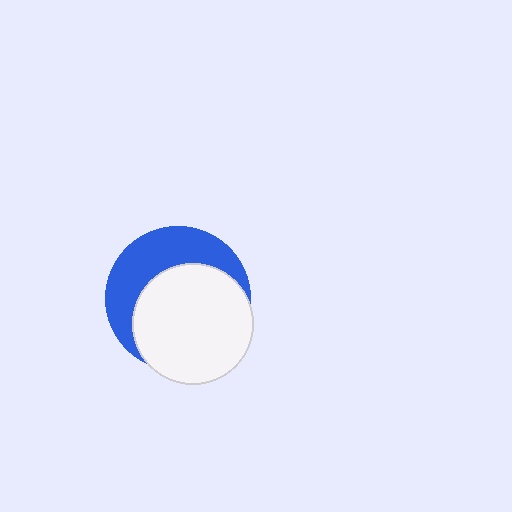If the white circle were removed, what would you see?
You would see the complete blue circle.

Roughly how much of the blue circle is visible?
A small part of it is visible (roughly 41%).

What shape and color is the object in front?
The object in front is a white circle.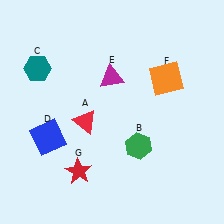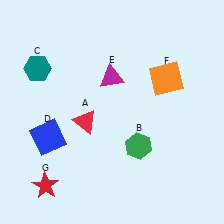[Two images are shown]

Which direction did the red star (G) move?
The red star (G) moved left.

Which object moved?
The red star (G) moved left.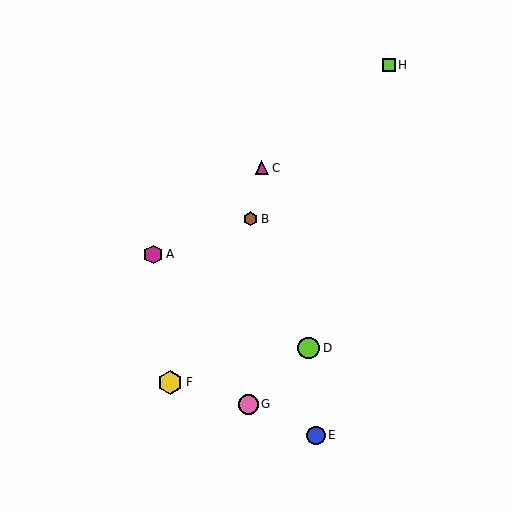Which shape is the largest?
The yellow hexagon (labeled F) is the largest.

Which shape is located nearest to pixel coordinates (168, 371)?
The yellow hexagon (labeled F) at (170, 382) is nearest to that location.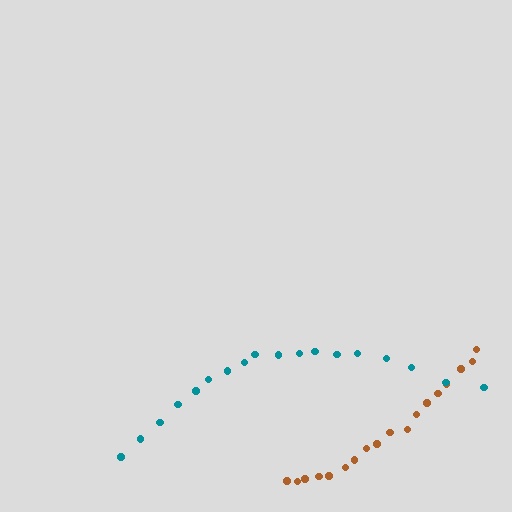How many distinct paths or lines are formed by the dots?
There are 2 distinct paths.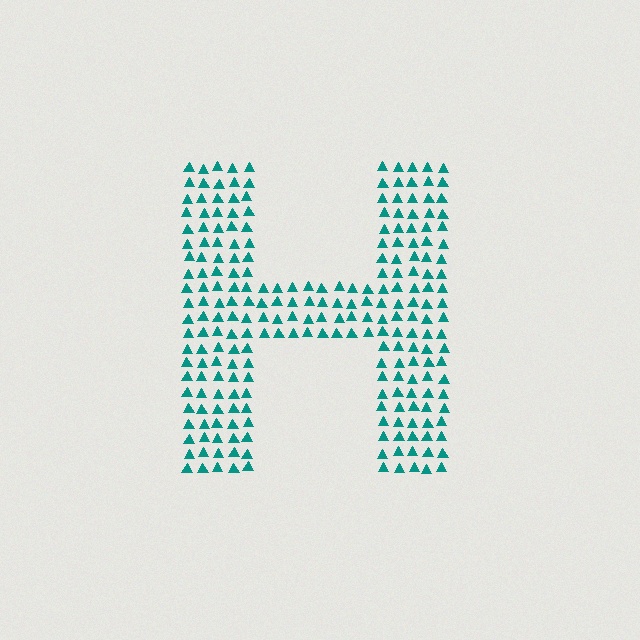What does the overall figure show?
The overall figure shows the letter H.